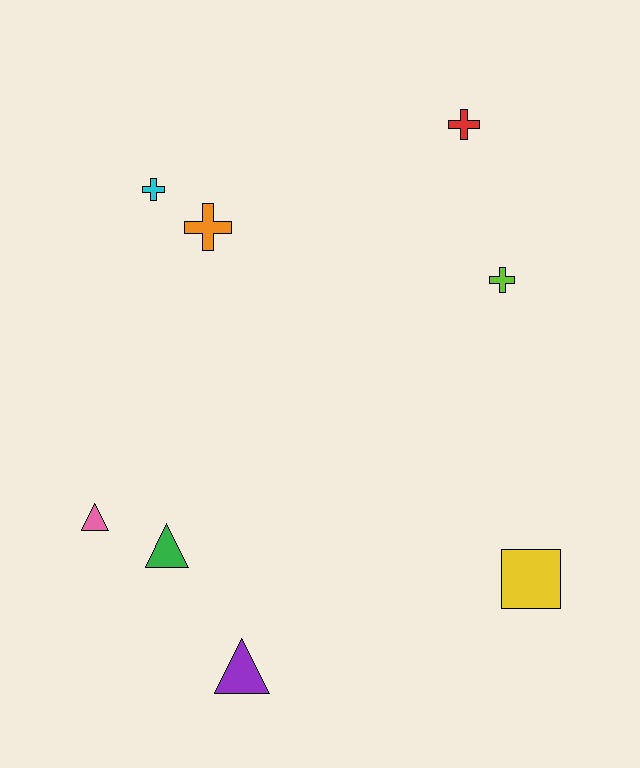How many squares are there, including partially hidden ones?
There is 1 square.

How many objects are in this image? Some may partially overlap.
There are 8 objects.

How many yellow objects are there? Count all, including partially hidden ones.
There is 1 yellow object.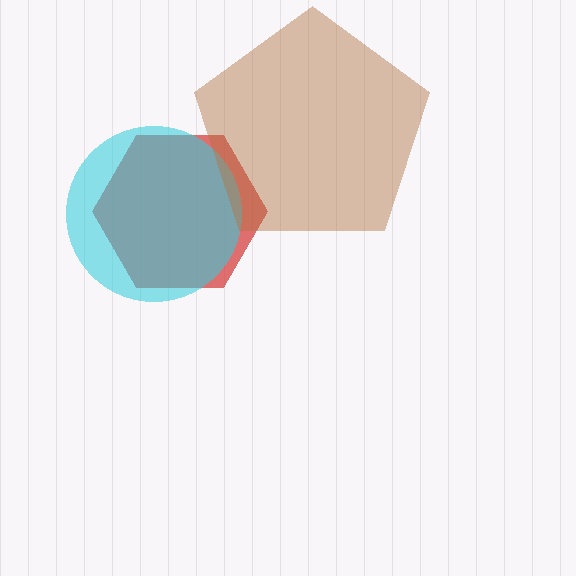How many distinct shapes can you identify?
There are 3 distinct shapes: a red hexagon, a cyan circle, a brown pentagon.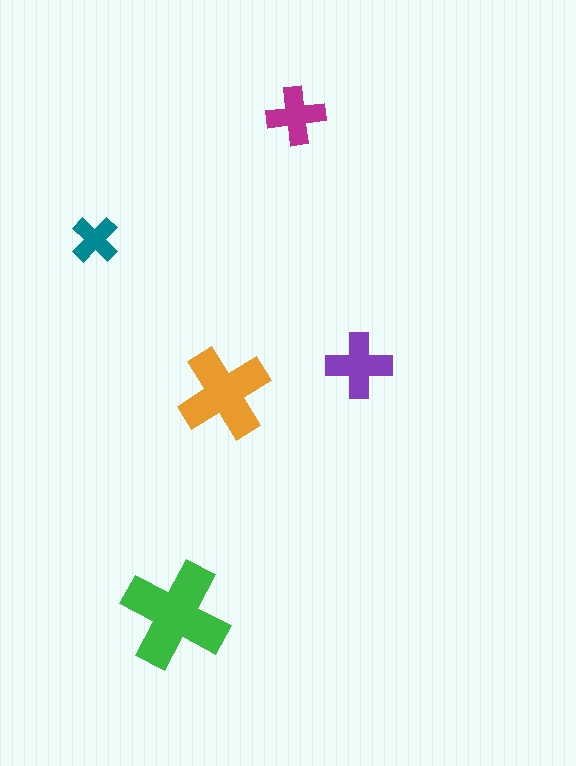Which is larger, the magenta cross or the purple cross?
The purple one.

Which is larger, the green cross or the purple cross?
The green one.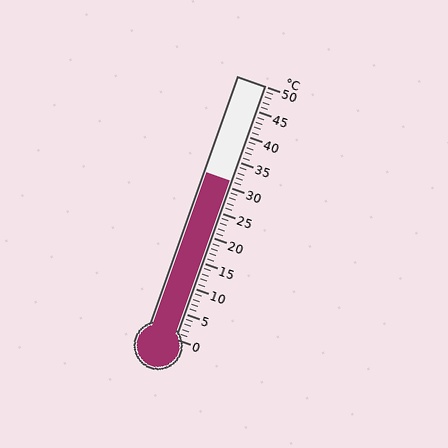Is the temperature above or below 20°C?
The temperature is above 20°C.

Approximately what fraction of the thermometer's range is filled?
The thermometer is filled to approximately 60% of its range.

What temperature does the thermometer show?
The thermometer shows approximately 31°C.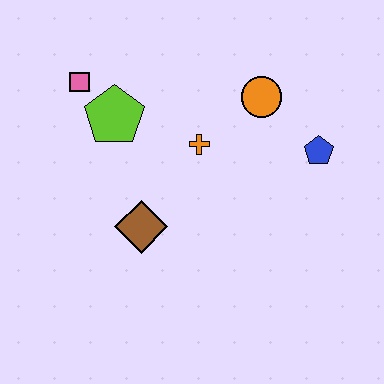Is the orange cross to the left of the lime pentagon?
No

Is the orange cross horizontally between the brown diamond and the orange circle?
Yes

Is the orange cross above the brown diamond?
Yes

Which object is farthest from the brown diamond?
The blue pentagon is farthest from the brown diamond.